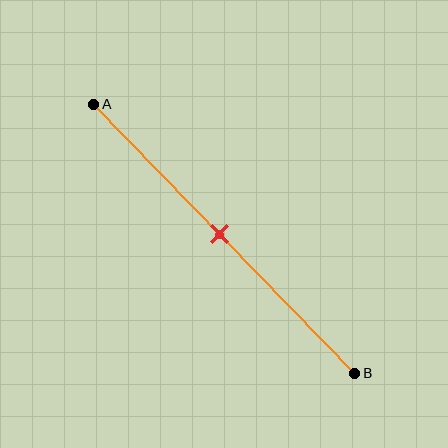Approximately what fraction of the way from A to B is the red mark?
The red mark is approximately 50% of the way from A to B.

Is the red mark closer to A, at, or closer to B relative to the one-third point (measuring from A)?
The red mark is closer to point B than the one-third point of segment AB.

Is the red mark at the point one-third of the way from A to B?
No, the mark is at about 50% from A, not at the 33% one-third point.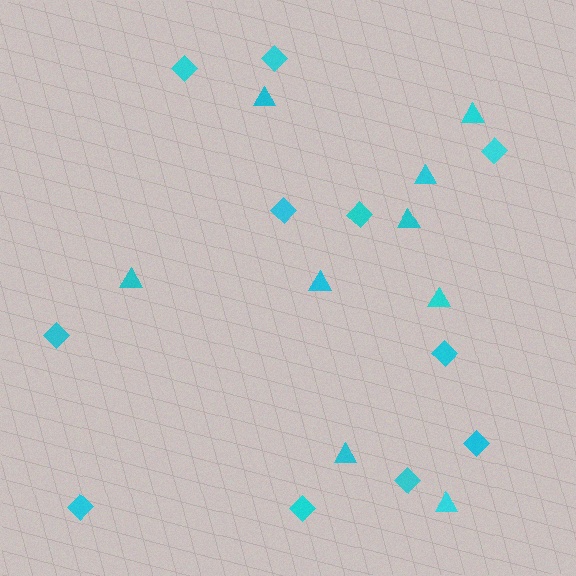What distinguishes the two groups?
There are 2 groups: one group of triangles (9) and one group of diamonds (11).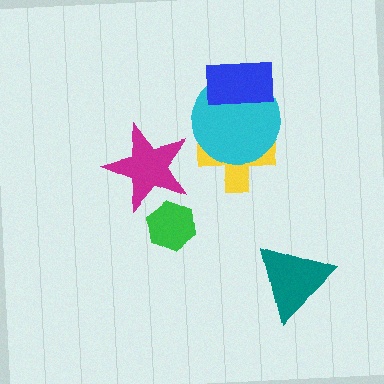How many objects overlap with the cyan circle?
2 objects overlap with the cyan circle.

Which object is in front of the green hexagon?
The magenta star is in front of the green hexagon.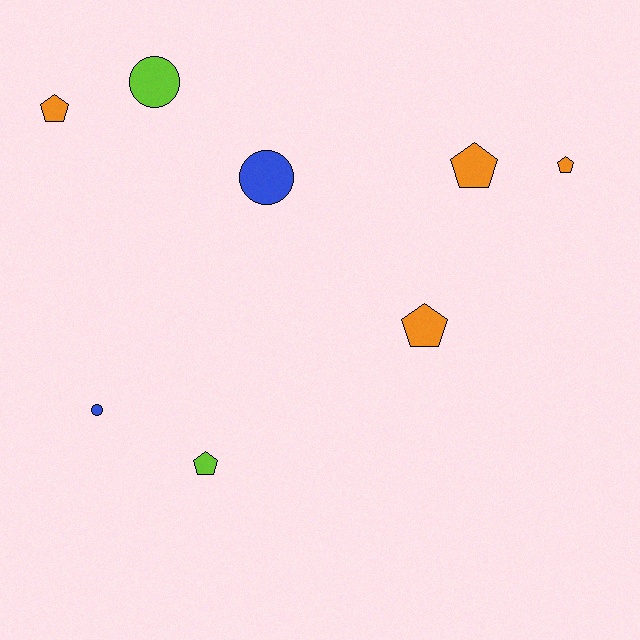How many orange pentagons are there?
There are 4 orange pentagons.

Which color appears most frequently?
Orange, with 4 objects.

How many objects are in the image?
There are 8 objects.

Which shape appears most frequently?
Pentagon, with 5 objects.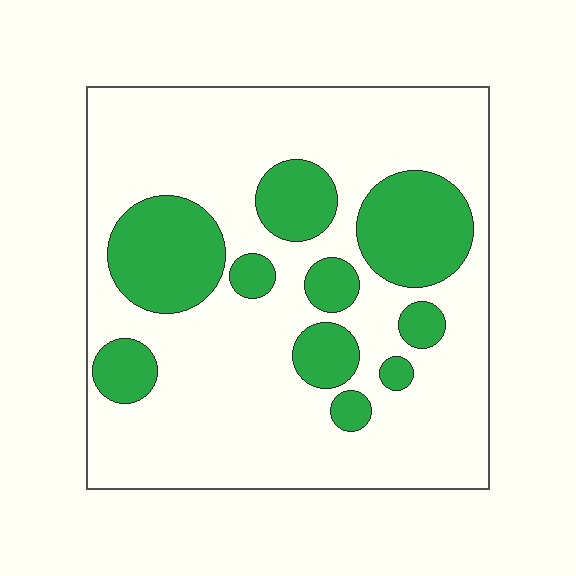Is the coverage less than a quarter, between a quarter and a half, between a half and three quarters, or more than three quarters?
Between a quarter and a half.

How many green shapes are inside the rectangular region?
10.